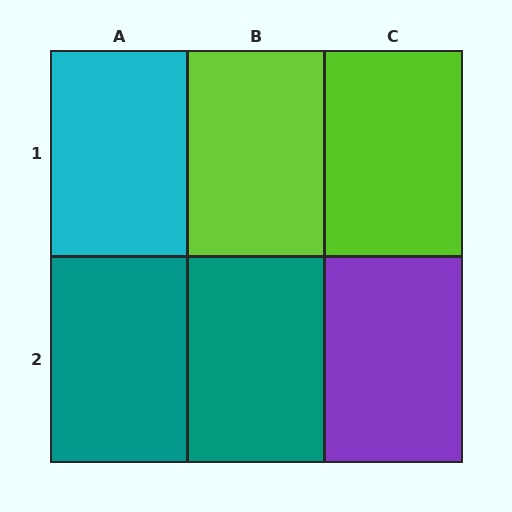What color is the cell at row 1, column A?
Cyan.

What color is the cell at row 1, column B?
Lime.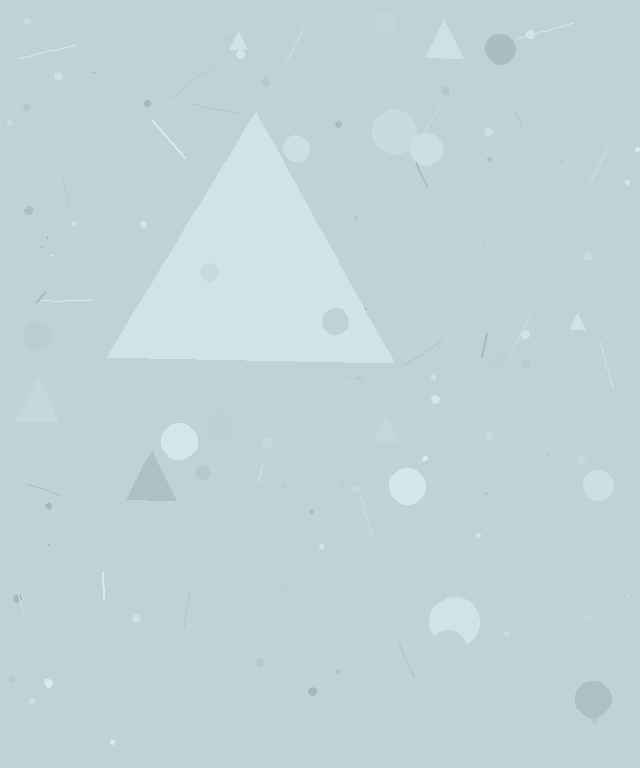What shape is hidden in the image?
A triangle is hidden in the image.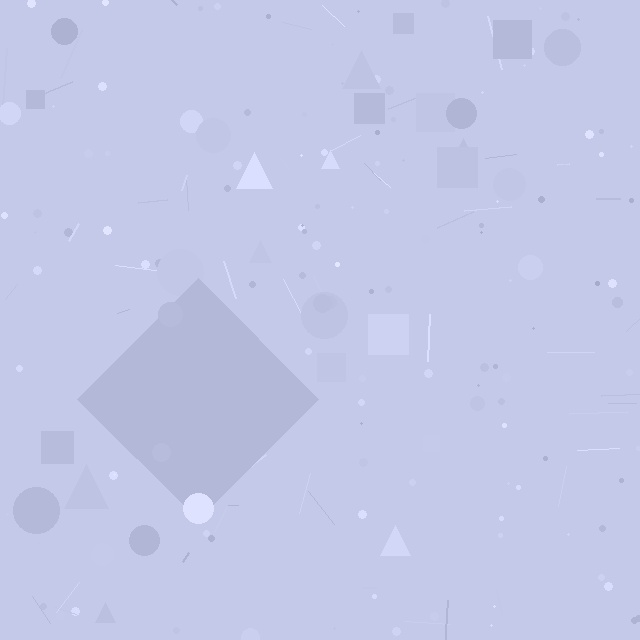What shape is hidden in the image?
A diamond is hidden in the image.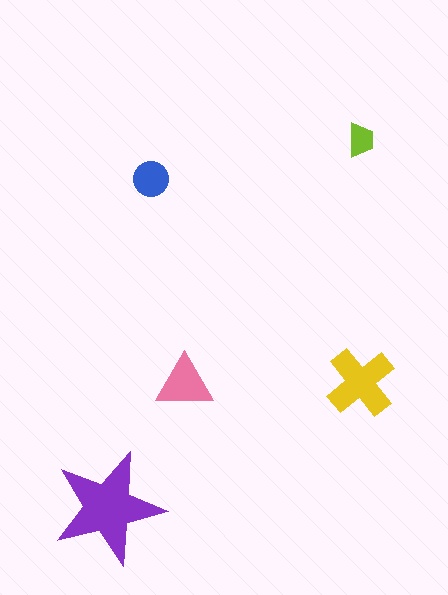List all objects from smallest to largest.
The lime trapezoid, the blue circle, the pink triangle, the yellow cross, the purple star.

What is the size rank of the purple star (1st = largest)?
1st.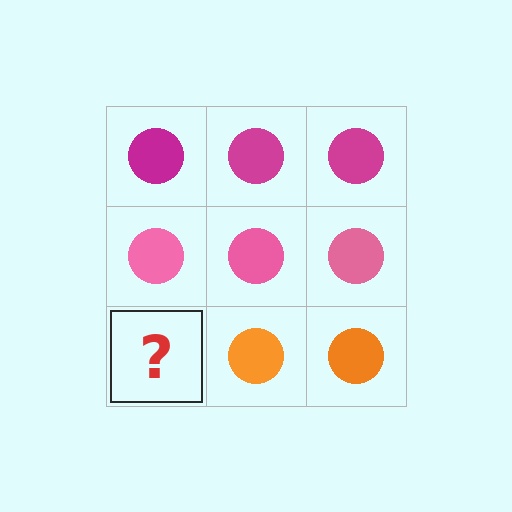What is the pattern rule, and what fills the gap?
The rule is that each row has a consistent color. The gap should be filled with an orange circle.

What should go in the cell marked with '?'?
The missing cell should contain an orange circle.